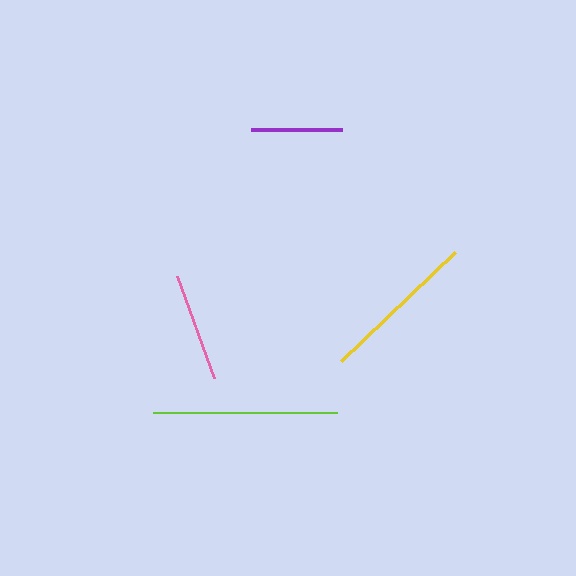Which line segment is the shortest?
The purple line is the shortest at approximately 92 pixels.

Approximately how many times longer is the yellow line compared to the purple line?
The yellow line is approximately 1.7 times the length of the purple line.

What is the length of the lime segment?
The lime segment is approximately 184 pixels long.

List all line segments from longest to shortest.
From longest to shortest: lime, yellow, pink, purple.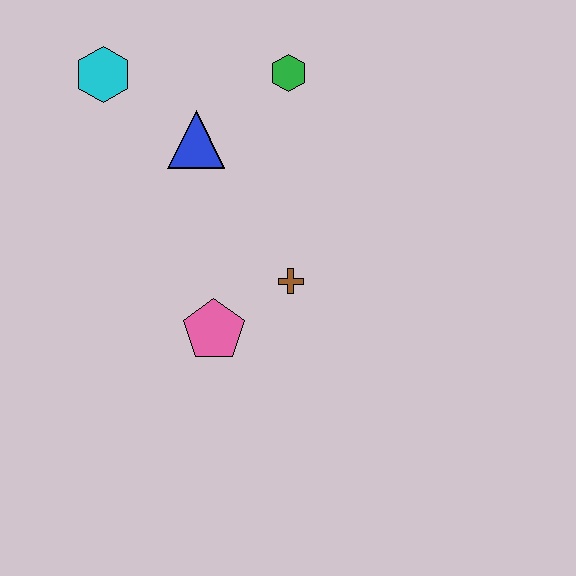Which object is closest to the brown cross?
The pink pentagon is closest to the brown cross.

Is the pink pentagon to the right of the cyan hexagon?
Yes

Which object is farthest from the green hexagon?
The pink pentagon is farthest from the green hexagon.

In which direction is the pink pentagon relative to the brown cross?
The pink pentagon is to the left of the brown cross.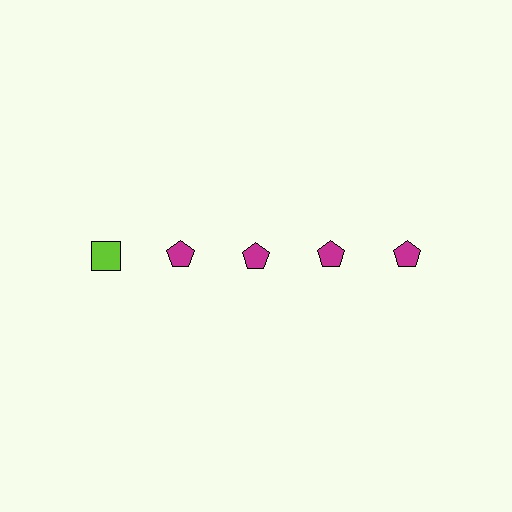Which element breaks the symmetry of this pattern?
The lime square in the top row, leftmost column breaks the symmetry. All other shapes are magenta pentagons.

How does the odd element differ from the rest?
It differs in both color (lime instead of magenta) and shape (square instead of pentagon).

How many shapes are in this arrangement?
There are 5 shapes arranged in a grid pattern.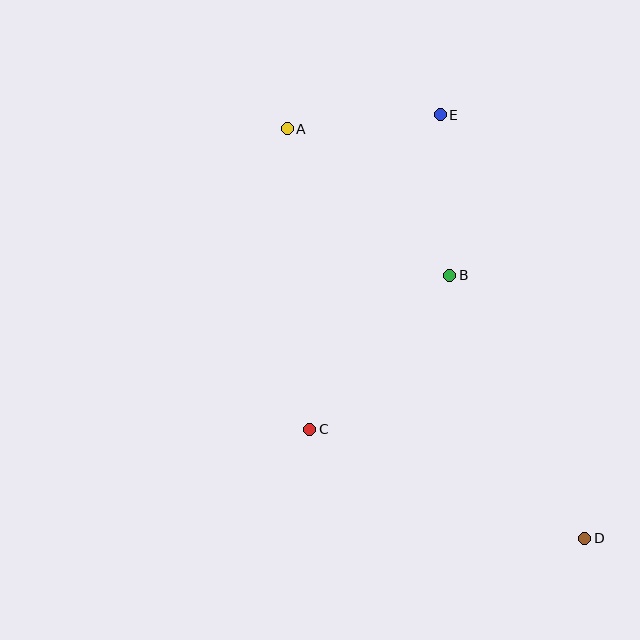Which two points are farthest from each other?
Points A and D are farthest from each other.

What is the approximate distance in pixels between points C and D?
The distance between C and D is approximately 296 pixels.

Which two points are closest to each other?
Points A and E are closest to each other.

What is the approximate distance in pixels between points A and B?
The distance between A and B is approximately 219 pixels.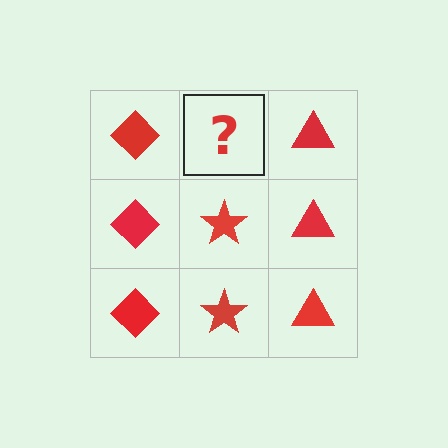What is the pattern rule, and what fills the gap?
The rule is that each column has a consistent shape. The gap should be filled with a red star.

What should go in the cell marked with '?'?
The missing cell should contain a red star.